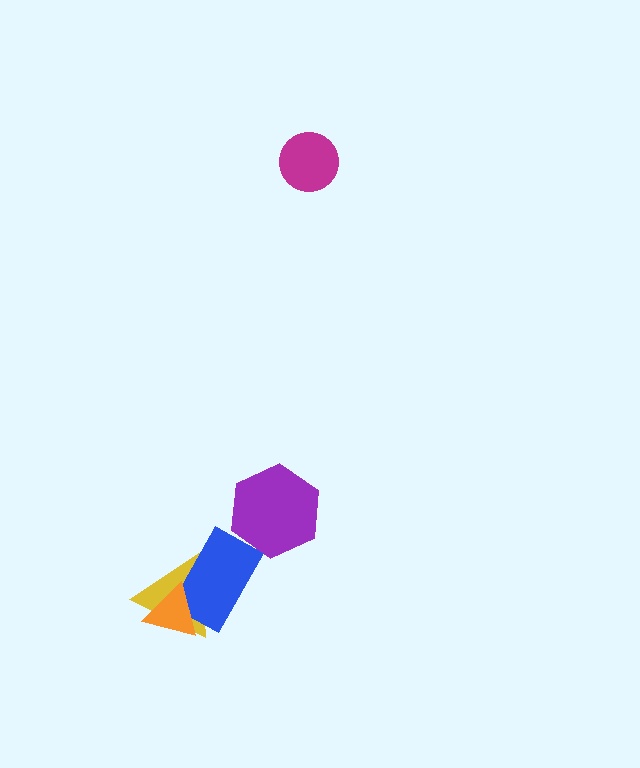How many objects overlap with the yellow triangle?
2 objects overlap with the yellow triangle.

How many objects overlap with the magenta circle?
0 objects overlap with the magenta circle.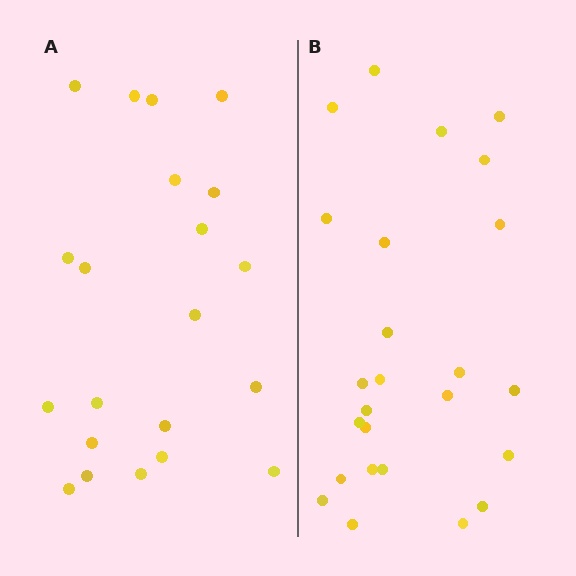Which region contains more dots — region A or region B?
Region B (the right region) has more dots.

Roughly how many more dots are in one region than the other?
Region B has about 4 more dots than region A.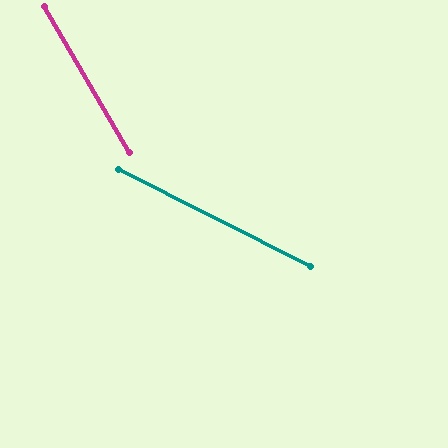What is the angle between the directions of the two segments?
Approximately 33 degrees.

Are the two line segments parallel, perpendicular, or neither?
Neither parallel nor perpendicular — they differ by about 33°.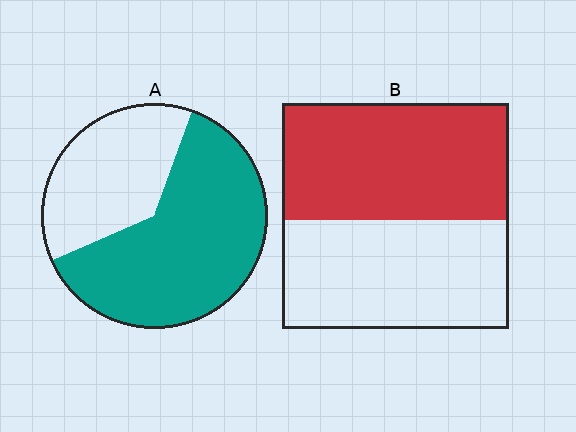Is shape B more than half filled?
Roughly half.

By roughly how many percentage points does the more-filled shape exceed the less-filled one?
By roughly 10 percentage points (A over B).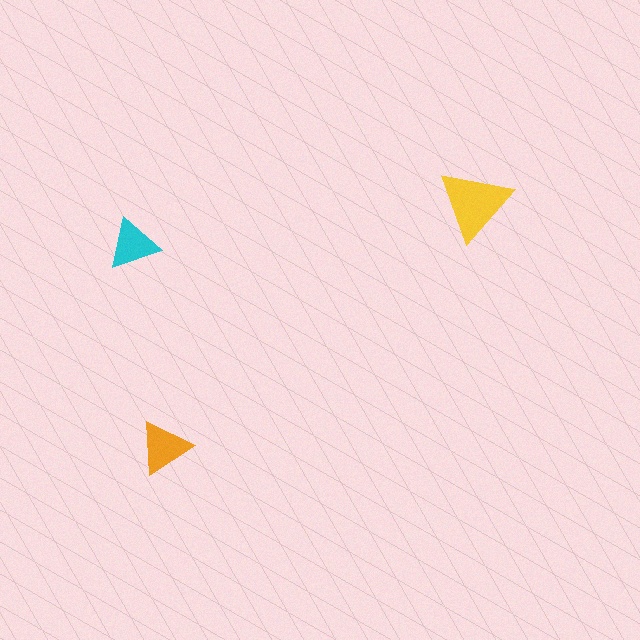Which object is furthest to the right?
The yellow triangle is rightmost.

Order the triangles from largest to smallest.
the yellow one, the orange one, the cyan one.